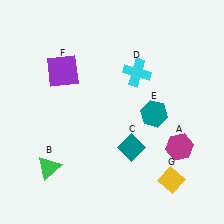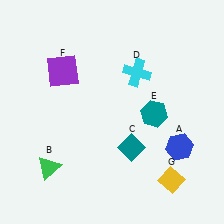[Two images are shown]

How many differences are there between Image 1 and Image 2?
There is 1 difference between the two images.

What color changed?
The hexagon (A) changed from magenta in Image 1 to blue in Image 2.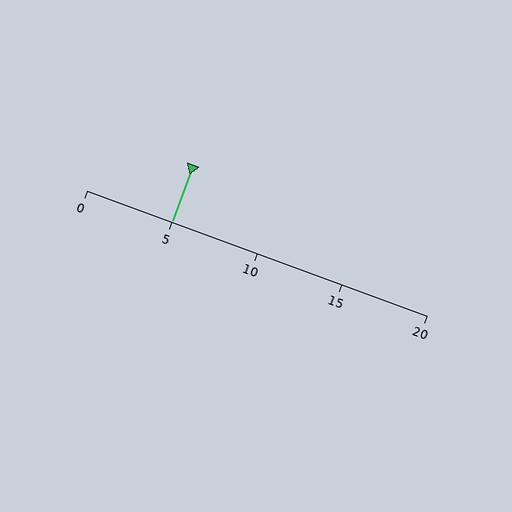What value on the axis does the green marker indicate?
The marker indicates approximately 5.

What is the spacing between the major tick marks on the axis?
The major ticks are spaced 5 apart.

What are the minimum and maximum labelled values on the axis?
The axis runs from 0 to 20.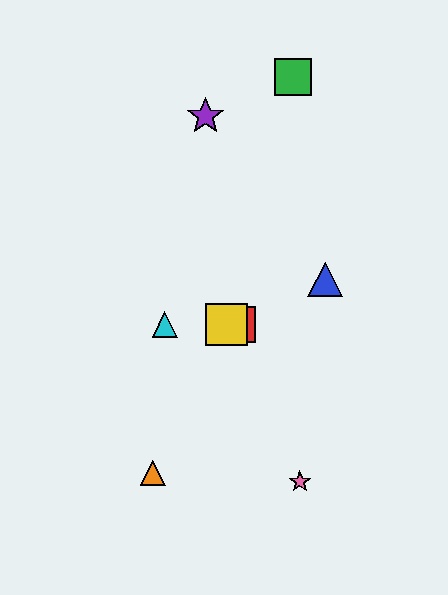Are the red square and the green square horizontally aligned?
No, the red square is at y≈325 and the green square is at y≈77.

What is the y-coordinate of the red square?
The red square is at y≈325.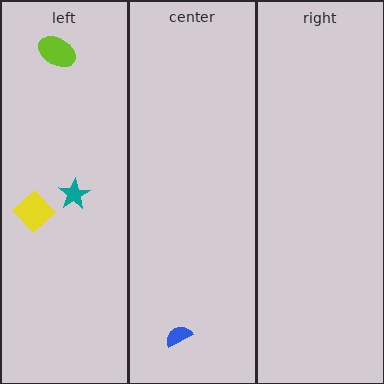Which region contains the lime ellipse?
The left region.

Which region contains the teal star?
The left region.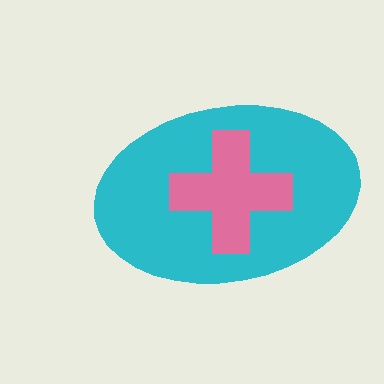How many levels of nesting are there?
2.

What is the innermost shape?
The pink cross.